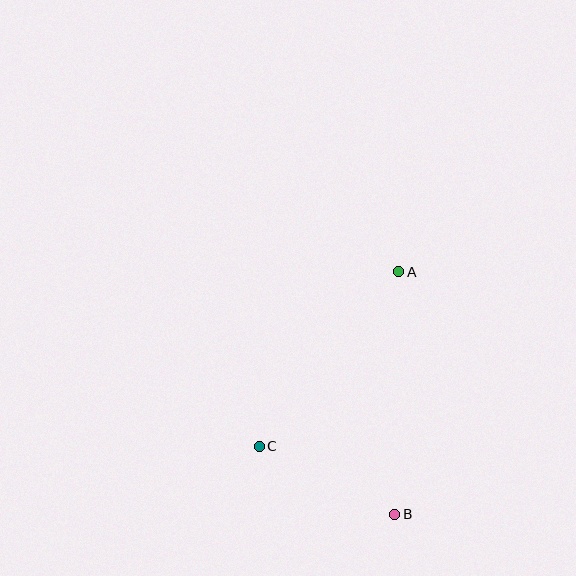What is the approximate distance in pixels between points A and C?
The distance between A and C is approximately 223 pixels.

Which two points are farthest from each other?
Points A and B are farthest from each other.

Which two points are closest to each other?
Points B and C are closest to each other.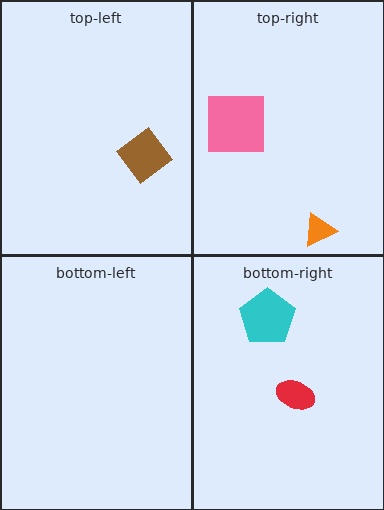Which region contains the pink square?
The top-right region.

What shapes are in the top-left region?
The brown diamond.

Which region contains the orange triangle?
The top-right region.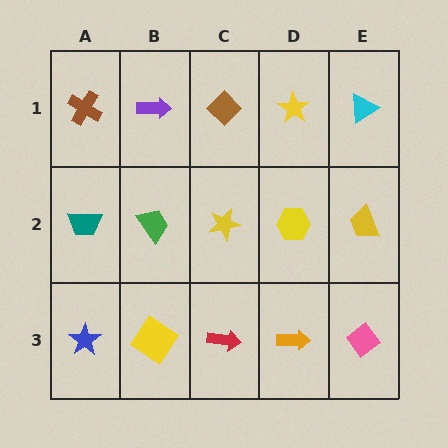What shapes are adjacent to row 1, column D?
A yellow hexagon (row 2, column D), a brown diamond (row 1, column C), a cyan triangle (row 1, column E).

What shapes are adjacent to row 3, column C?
A yellow star (row 2, column C), a yellow diamond (row 3, column B), an orange arrow (row 3, column D).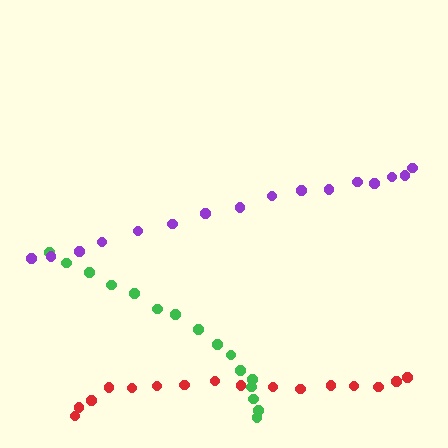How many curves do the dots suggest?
There are 3 distinct paths.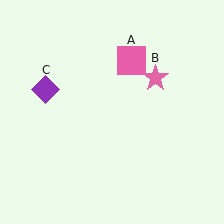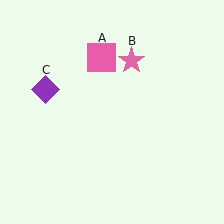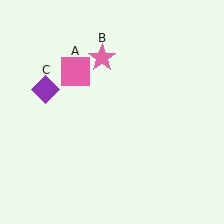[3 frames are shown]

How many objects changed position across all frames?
2 objects changed position: pink square (object A), pink star (object B).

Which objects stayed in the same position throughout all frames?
Purple diamond (object C) remained stationary.